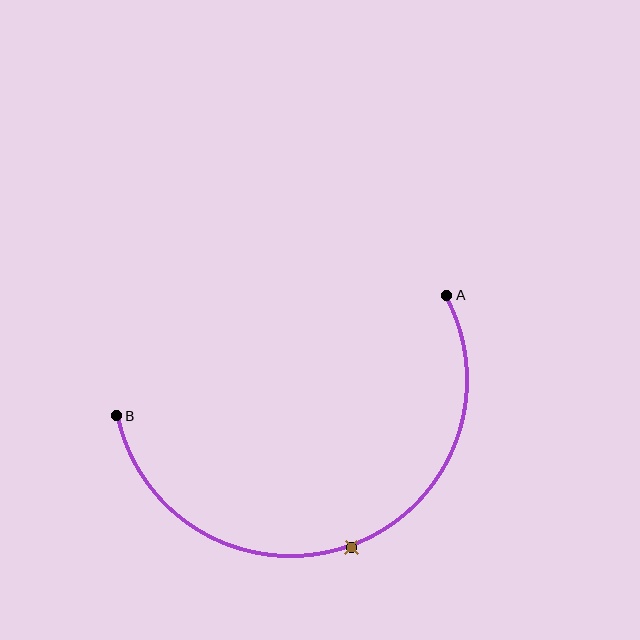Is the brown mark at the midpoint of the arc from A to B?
Yes. The brown mark lies on the arc at equal arc-length from both A and B — it is the arc midpoint.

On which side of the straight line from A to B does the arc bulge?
The arc bulges below the straight line connecting A and B.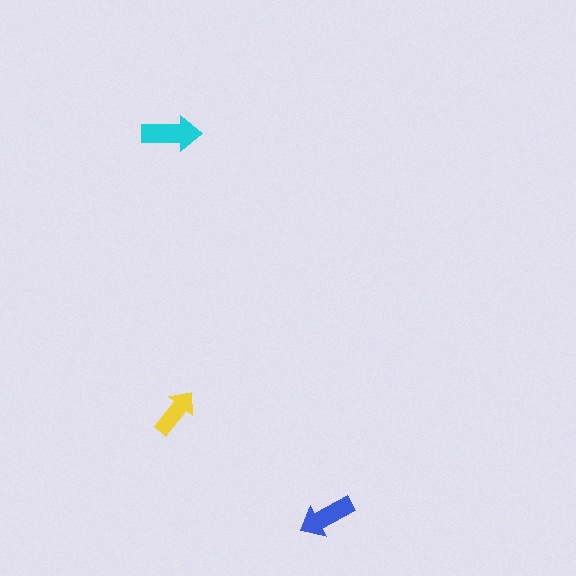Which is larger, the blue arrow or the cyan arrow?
The cyan one.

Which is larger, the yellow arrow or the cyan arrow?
The cyan one.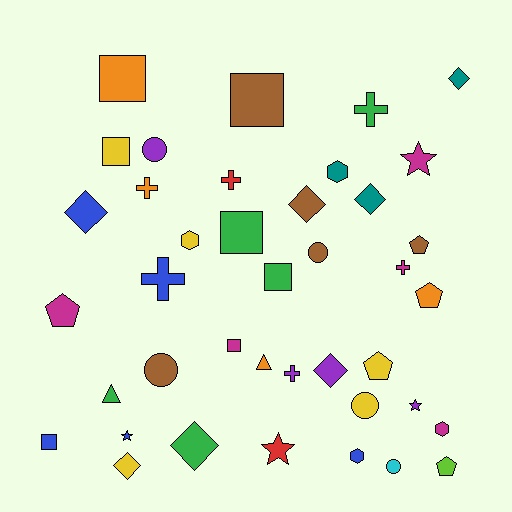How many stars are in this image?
There are 4 stars.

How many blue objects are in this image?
There are 5 blue objects.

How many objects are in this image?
There are 40 objects.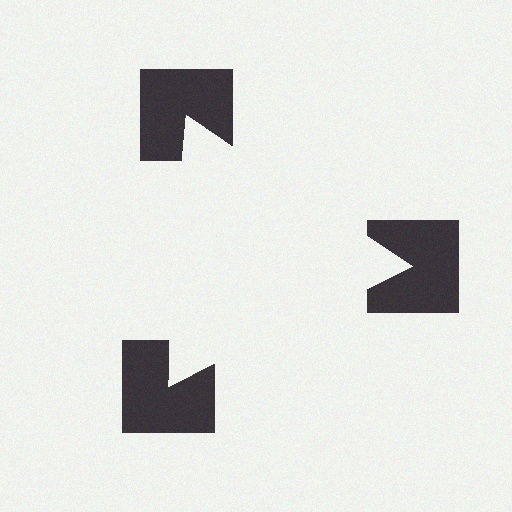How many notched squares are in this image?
There are 3 — one at each vertex of the illusory triangle.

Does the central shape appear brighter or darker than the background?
It typically appears slightly brighter than the background, even though no actual brightness change is drawn.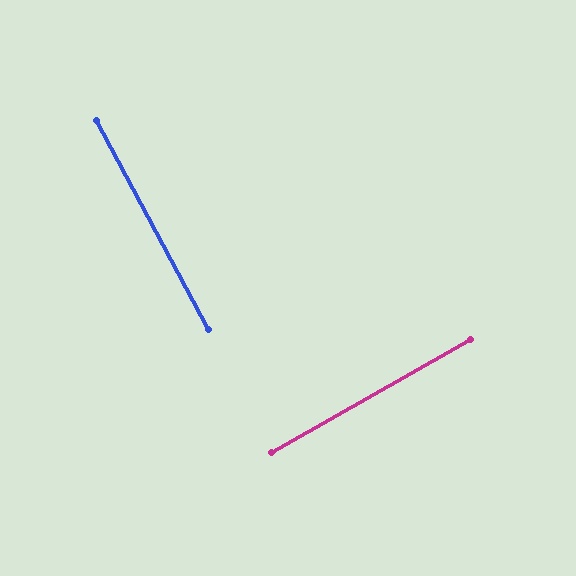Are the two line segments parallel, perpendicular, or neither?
Perpendicular — they meet at approximately 89°.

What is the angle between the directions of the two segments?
Approximately 89 degrees.